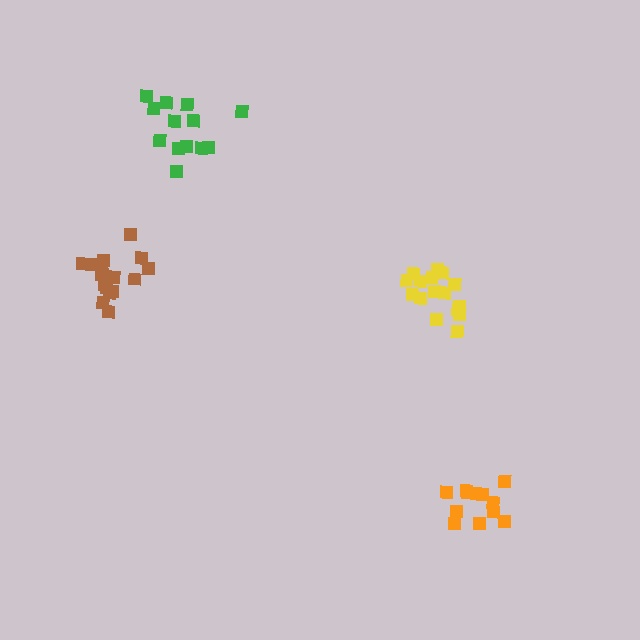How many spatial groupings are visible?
There are 4 spatial groupings.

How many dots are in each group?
Group 1: 16 dots, Group 2: 12 dots, Group 3: 16 dots, Group 4: 13 dots (57 total).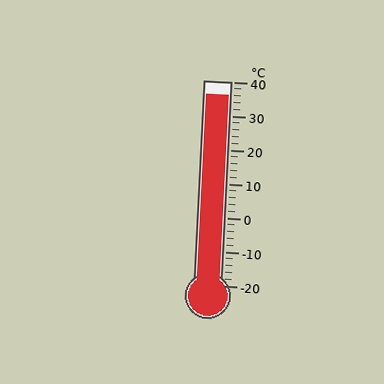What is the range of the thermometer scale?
The thermometer scale ranges from -20°C to 40°C.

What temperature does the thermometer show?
The thermometer shows approximately 36°C.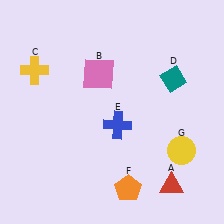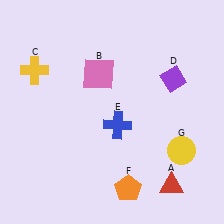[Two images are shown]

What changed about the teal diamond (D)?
In Image 1, D is teal. In Image 2, it changed to purple.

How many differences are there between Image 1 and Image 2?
There is 1 difference between the two images.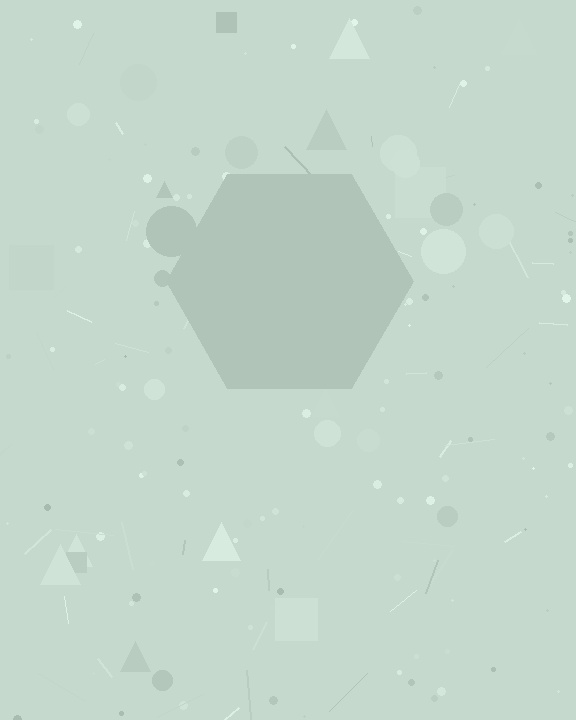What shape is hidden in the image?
A hexagon is hidden in the image.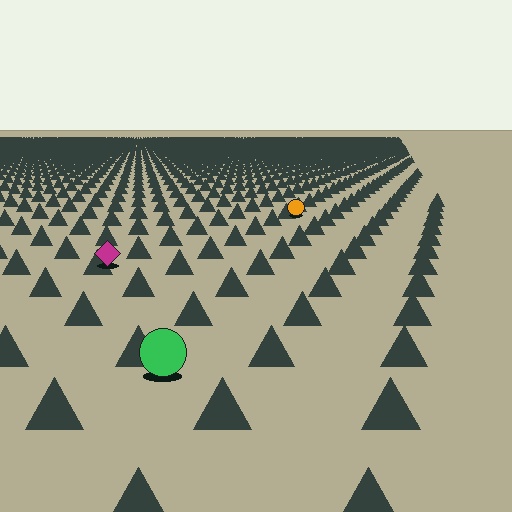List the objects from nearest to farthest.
From nearest to farthest: the green circle, the magenta diamond, the orange circle.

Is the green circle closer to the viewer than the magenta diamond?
Yes. The green circle is closer — you can tell from the texture gradient: the ground texture is coarser near it.